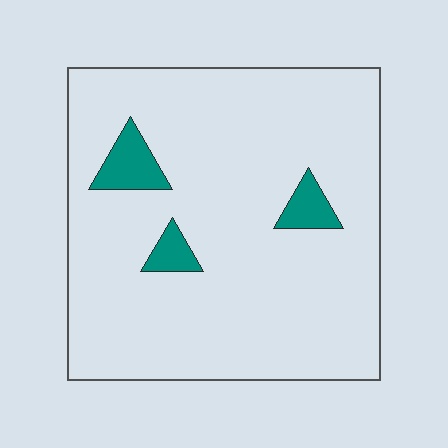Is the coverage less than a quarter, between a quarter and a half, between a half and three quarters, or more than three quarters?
Less than a quarter.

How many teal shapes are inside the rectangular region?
3.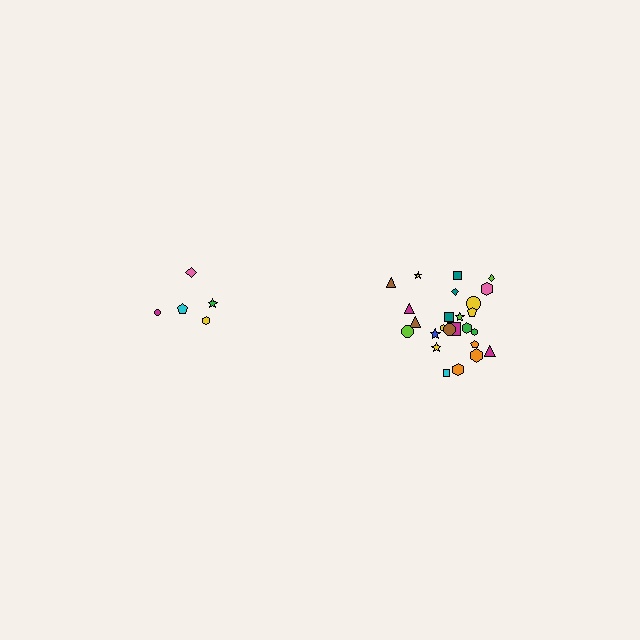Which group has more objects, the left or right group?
The right group.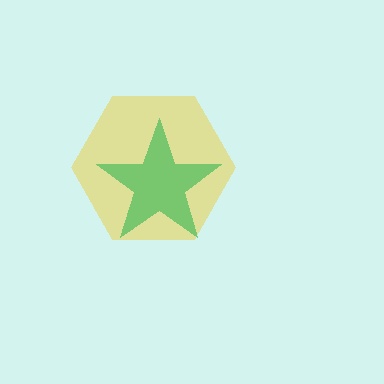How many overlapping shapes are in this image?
There are 2 overlapping shapes in the image.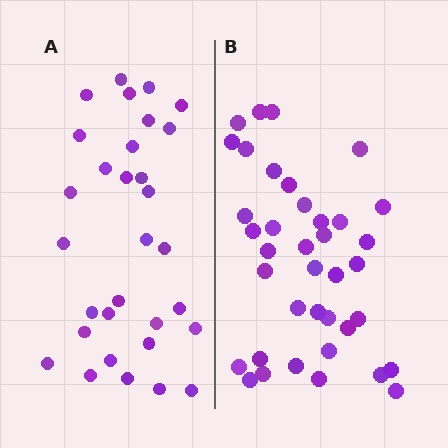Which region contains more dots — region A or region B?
Region B (the right region) has more dots.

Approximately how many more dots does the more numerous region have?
Region B has roughly 8 or so more dots than region A.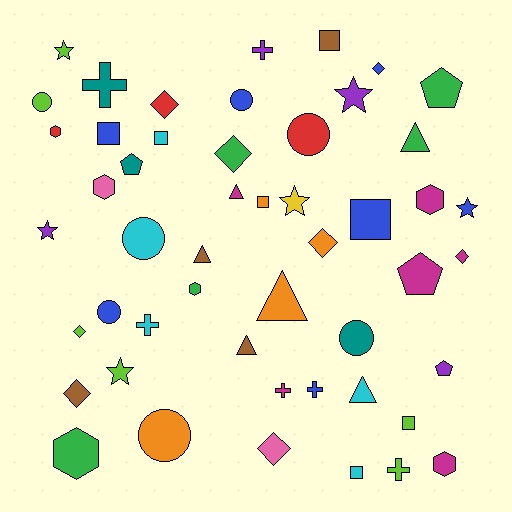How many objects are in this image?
There are 50 objects.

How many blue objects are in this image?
There are 7 blue objects.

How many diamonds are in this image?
There are 8 diamonds.